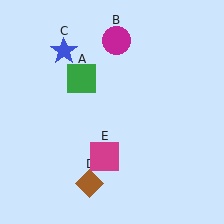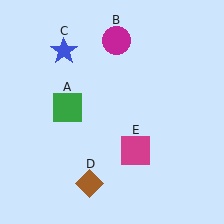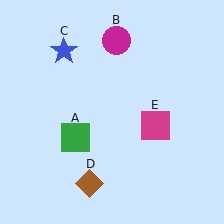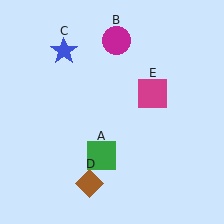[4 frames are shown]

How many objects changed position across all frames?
2 objects changed position: green square (object A), magenta square (object E).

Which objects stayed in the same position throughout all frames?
Magenta circle (object B) and blue star (object C) and brown diamond (object D) remained stationary.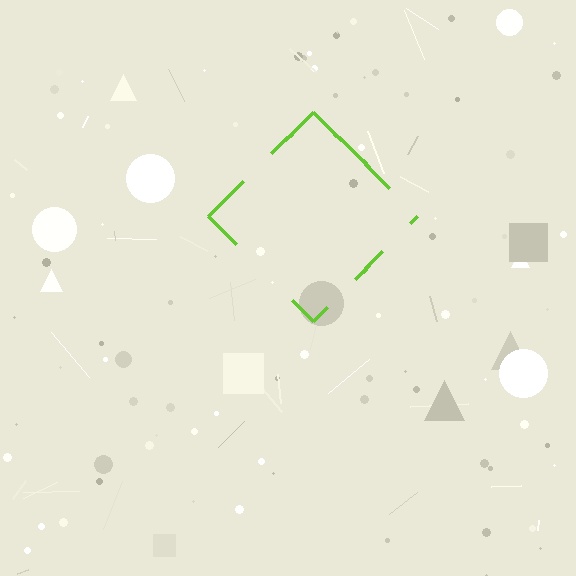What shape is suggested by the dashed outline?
The dashed outline suggests a diamond.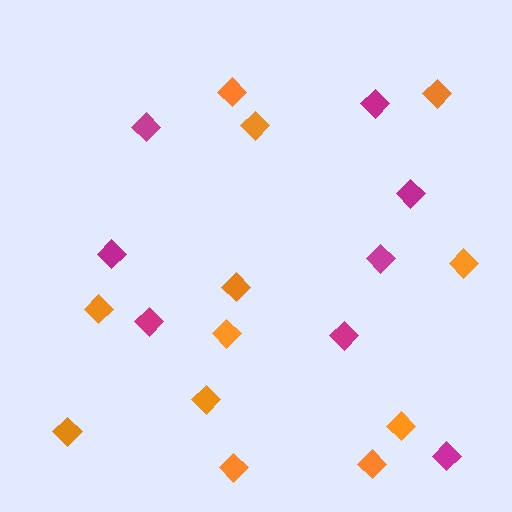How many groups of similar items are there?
There are 2 groups: one group of orange diamonds (12) and one group of magenta diamonds (8).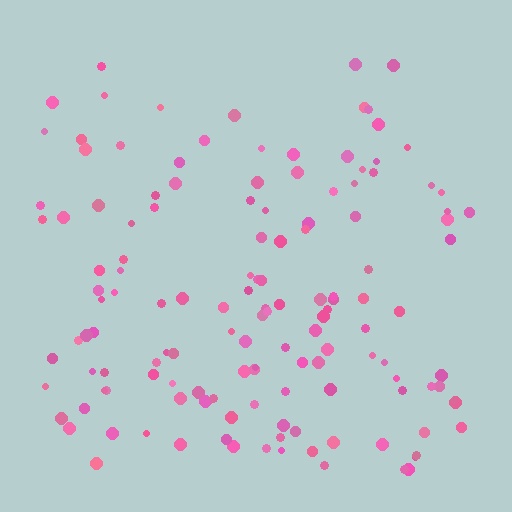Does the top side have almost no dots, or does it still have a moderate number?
Still a moderate number, just noticeably fewer than the bottom.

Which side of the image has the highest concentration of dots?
The bottom.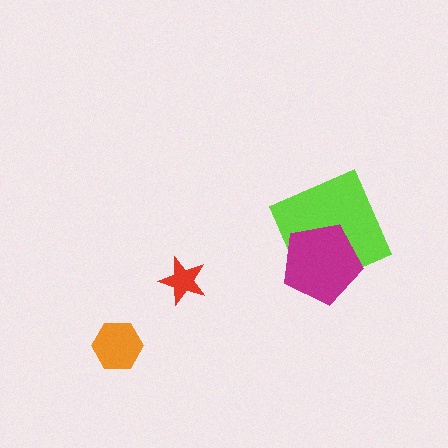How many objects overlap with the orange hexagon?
0 objects overlap with the orange hexagon.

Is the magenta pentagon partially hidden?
No, no other shape covers it.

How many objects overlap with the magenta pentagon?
1 object overlaps with the magenta pentagon.